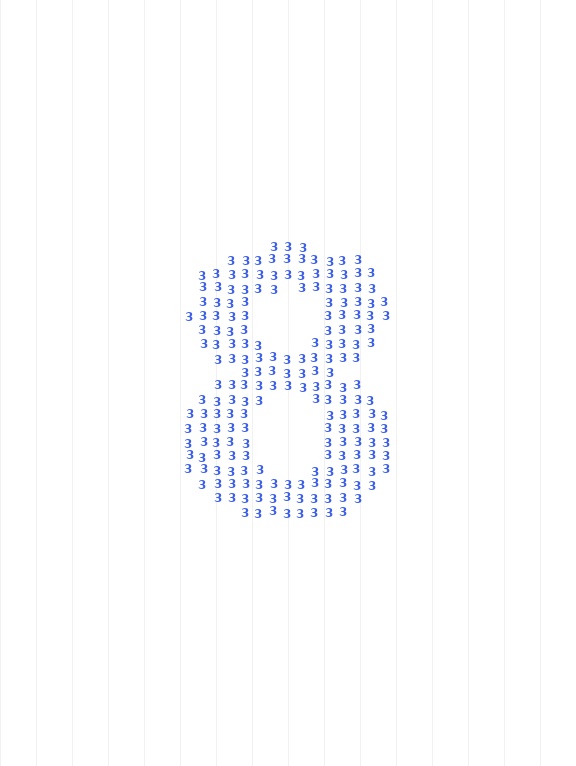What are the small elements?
The small elements are digit 3's.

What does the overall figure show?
The overall figure shows the digit 8.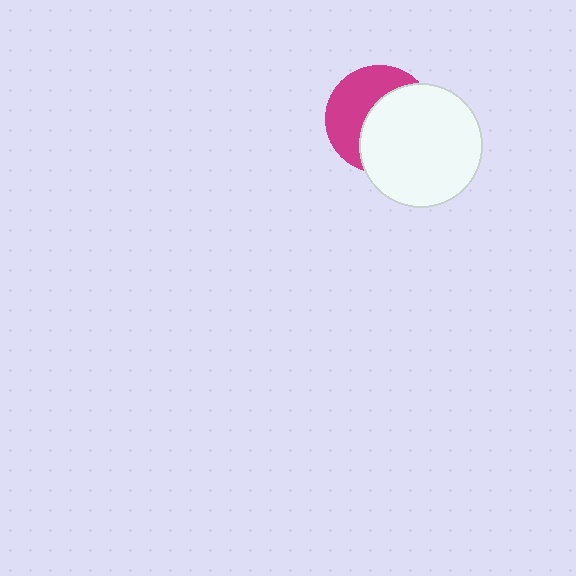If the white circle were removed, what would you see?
You would see the complete magenta circle.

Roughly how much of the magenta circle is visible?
About half of it is visible (roughly 45%).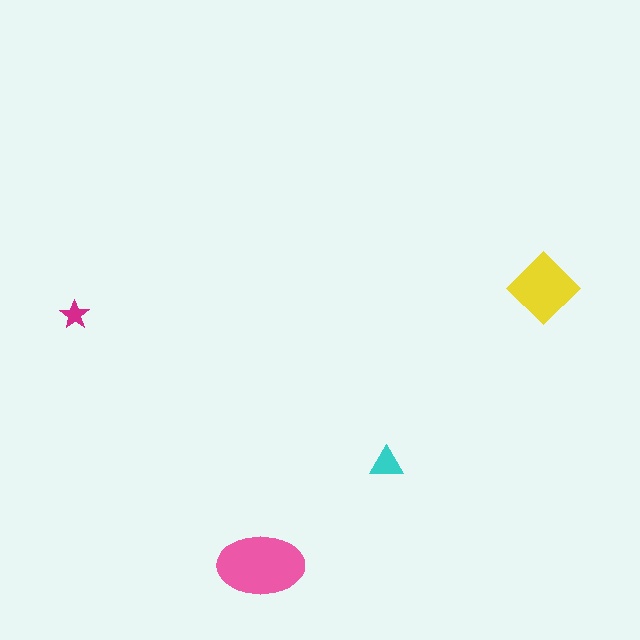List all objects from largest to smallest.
The pink ellipse, the yellow diamond, the cyan triangle, the magenta star.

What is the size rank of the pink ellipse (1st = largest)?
1st.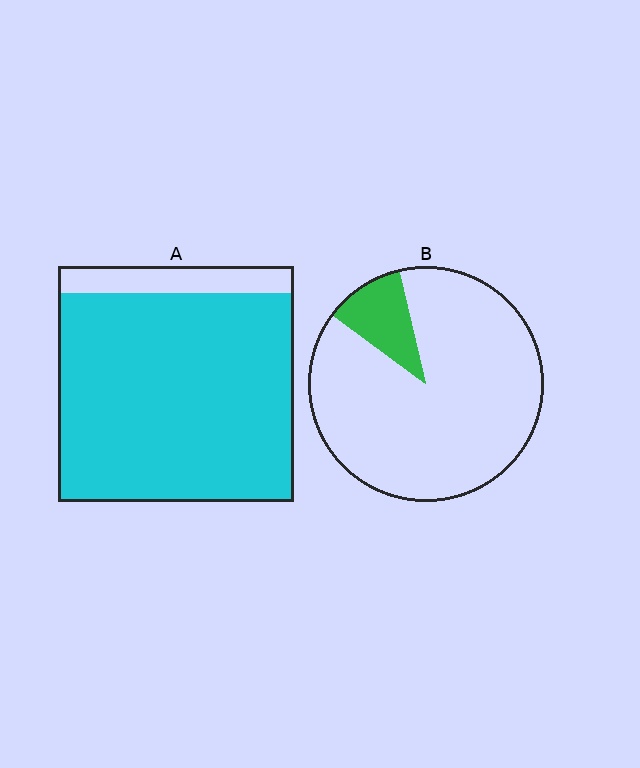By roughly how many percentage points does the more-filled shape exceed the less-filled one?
By roughly 75 percentage points (A over B).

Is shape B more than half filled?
No.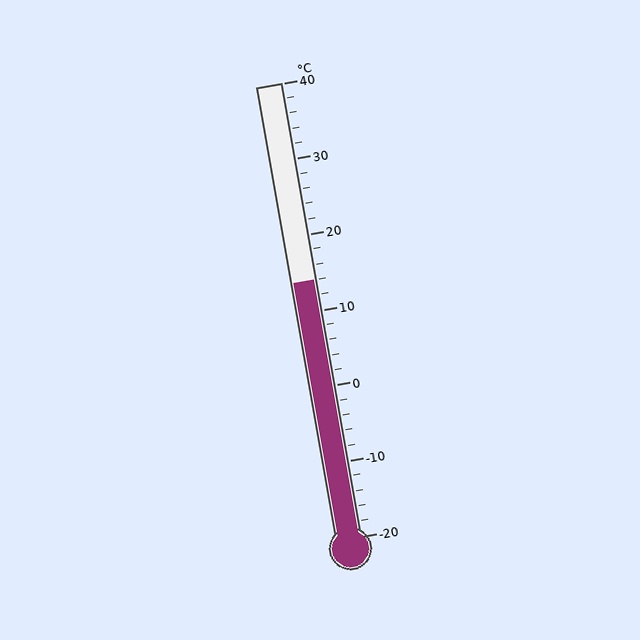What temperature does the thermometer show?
The thermometer shows approximately 14°C.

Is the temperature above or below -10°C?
The temperature is above -10°C.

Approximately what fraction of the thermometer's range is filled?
The thermometer is filled to approximately 55% of its range.